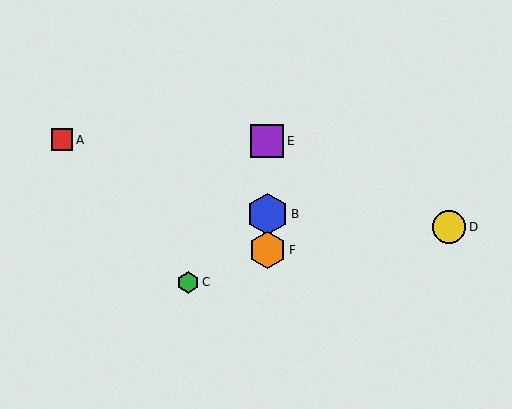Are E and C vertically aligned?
No, E is at x≈267 and C is at x≈188.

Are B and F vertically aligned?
Yes, both are at x≈267.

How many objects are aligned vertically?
3 objects (B, E, F) are aligned vertically.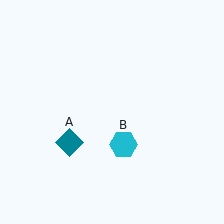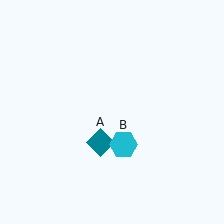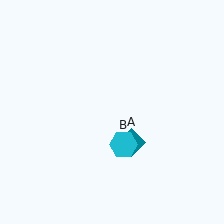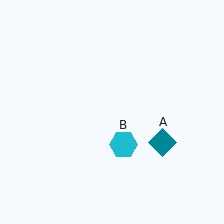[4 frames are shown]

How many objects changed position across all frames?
1 object changed position: teal diamond (object A).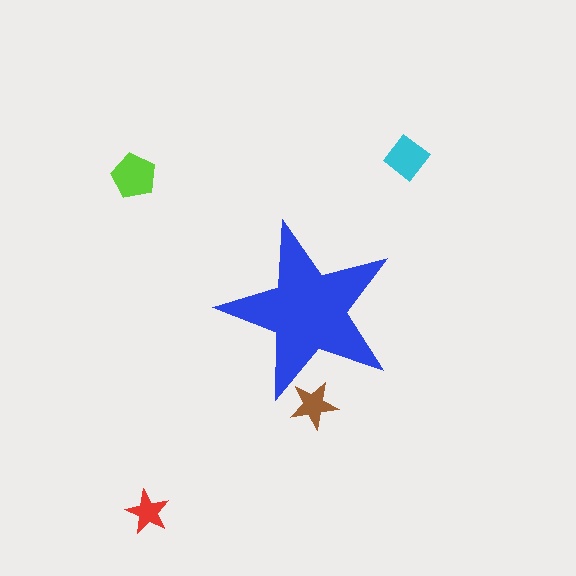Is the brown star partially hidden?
Yes, the brown star is partially hidden behind the blue star.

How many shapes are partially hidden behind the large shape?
1 shape is partially hidden.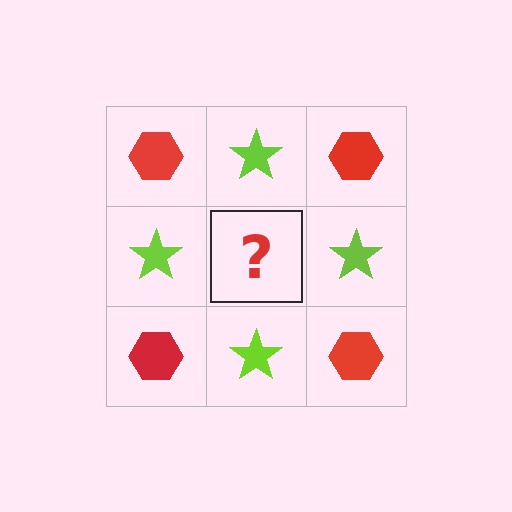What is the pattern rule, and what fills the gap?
The rule is that it alternates red hexagon and lime star in a checkerboard pattern. The gap should be filled with a red hexagon.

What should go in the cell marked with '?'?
The missing cell should contain a red hexagon.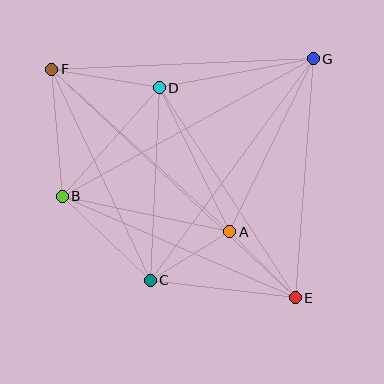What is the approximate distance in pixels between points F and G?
The distance between F and G is approximately 262 pixels.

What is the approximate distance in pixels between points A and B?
The distance between A and B is approximately 171 pixels.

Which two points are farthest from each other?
Points E and F are farthest from each other.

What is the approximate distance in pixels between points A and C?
The distance between A and C is approximately 93 pixels.